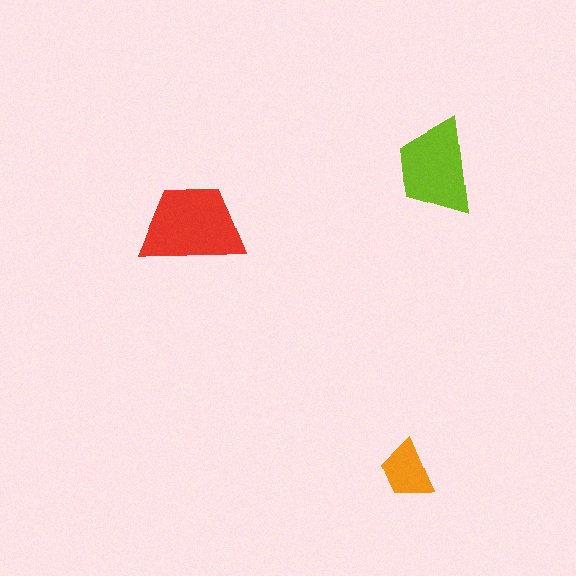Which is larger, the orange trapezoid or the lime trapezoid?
The lime one.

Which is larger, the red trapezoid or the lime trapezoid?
The red one.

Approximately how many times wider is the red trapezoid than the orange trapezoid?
About 2 times wider.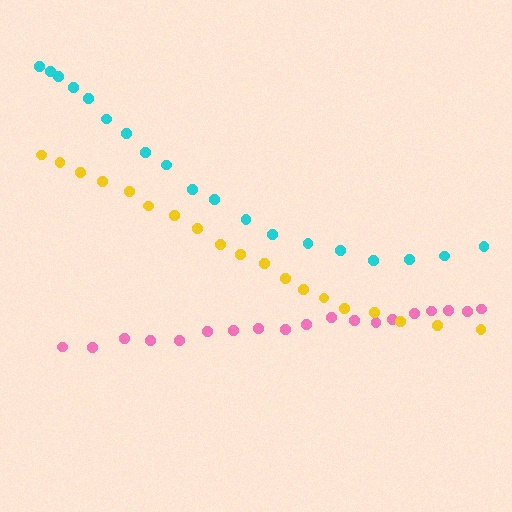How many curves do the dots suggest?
There are 3 distinct paths.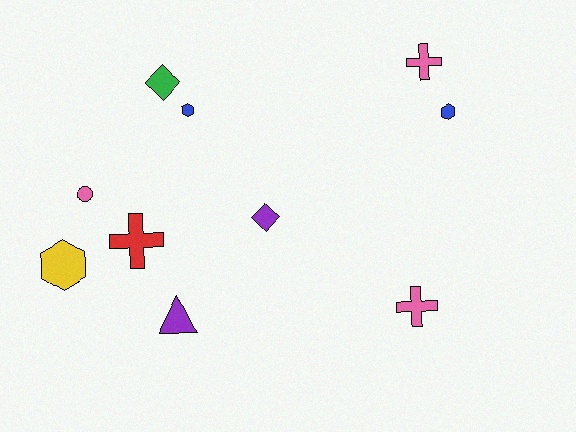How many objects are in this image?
There are 10 objects.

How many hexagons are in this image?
There are 3 hexagons.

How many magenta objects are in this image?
There are no magenta objects.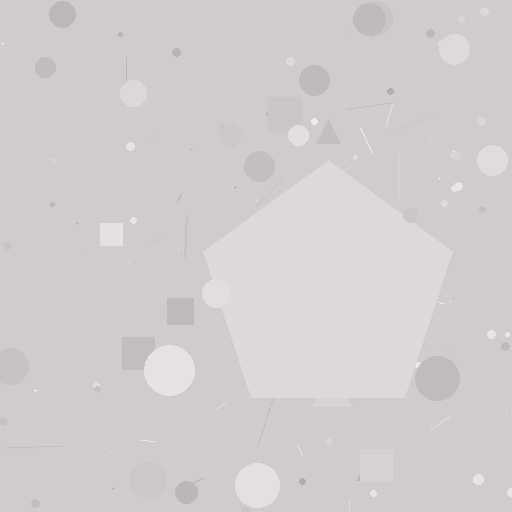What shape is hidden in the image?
A pentagon is hidden in the image.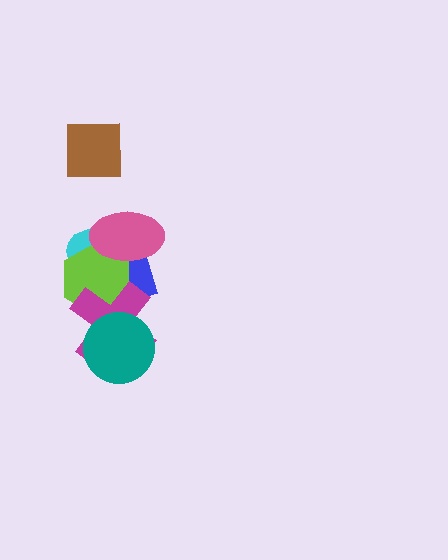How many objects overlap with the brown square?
0 objects overlap with the brown square.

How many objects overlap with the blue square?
4 objects overlap with the blue square.